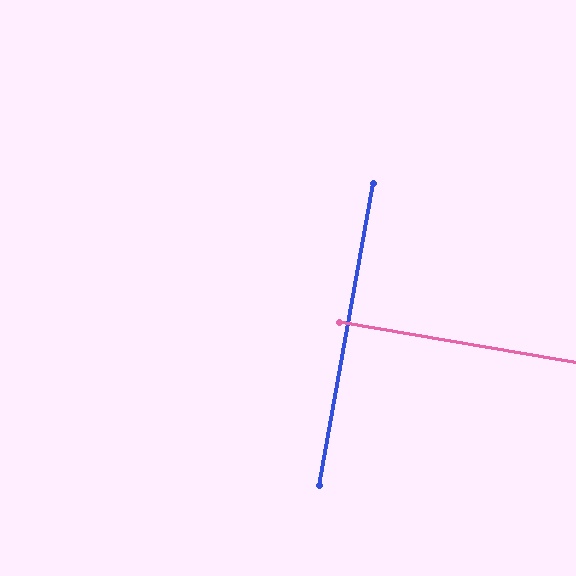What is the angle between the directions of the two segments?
Approximately 89 degrees.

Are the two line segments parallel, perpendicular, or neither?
Perpendicular — they meet at approximately 89°.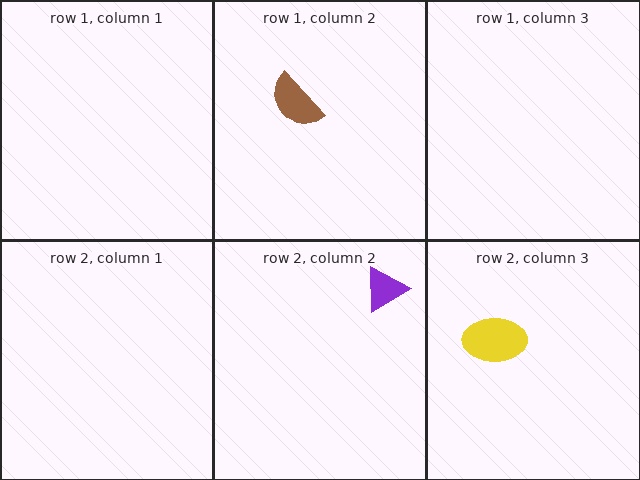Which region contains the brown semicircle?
The row 1, column 2 region.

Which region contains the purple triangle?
The row 2, column 2 region.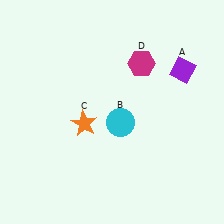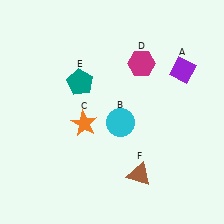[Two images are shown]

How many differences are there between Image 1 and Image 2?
There are 2 differences between the two images.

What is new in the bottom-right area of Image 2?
A brown triangle (F) was added in the bottom-right area of Image 2.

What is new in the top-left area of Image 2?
A teal pentagon (E) was added in the top-left area of Image 2.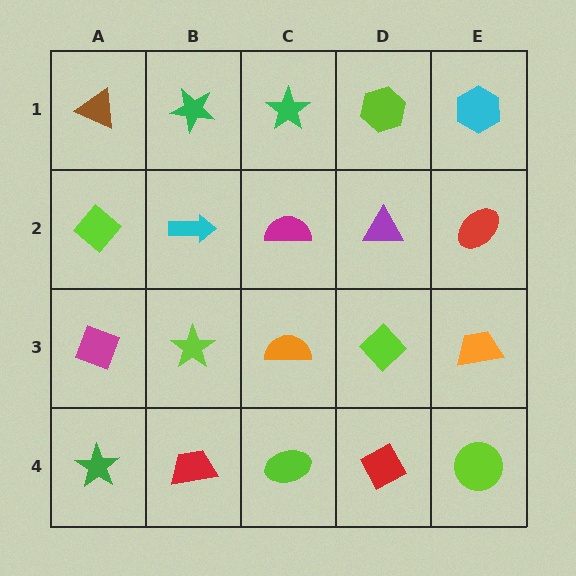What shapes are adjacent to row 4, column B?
A lime star (row 3, column B), a green star (row 4, column A), a lime ellipse (row 4, column C).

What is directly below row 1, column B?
A cyan arrow.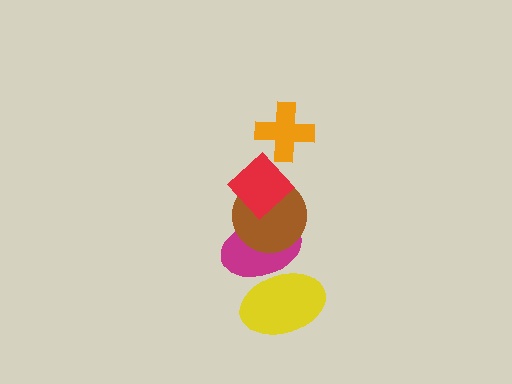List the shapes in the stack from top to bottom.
From top to bottom: the orange cross, the red diamond, the brown circle, the magenta ellipse, the yellow ellipse.